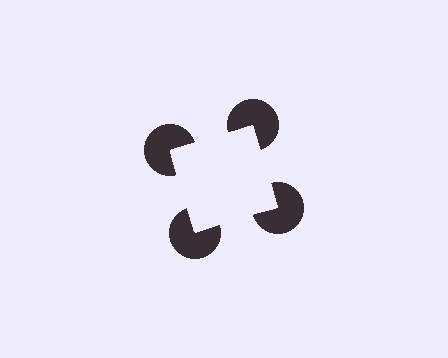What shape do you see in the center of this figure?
An illusory square — its edges are inferred from the aligned wedge cuts in the pac-man discs, not physically drawn.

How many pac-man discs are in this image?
There are 4 — one at each vertex of the illusory square.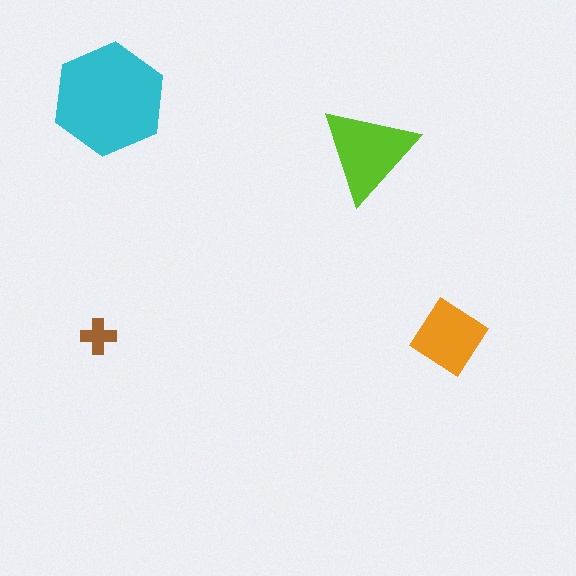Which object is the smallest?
The brown cross.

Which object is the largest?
The cyan hexagon.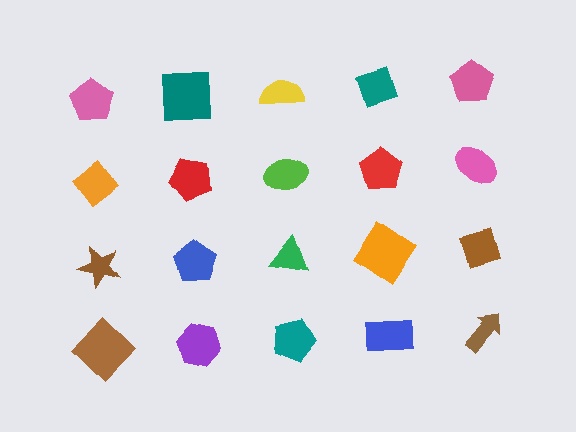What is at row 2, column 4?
A red pentagon.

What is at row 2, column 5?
A pink ellipse.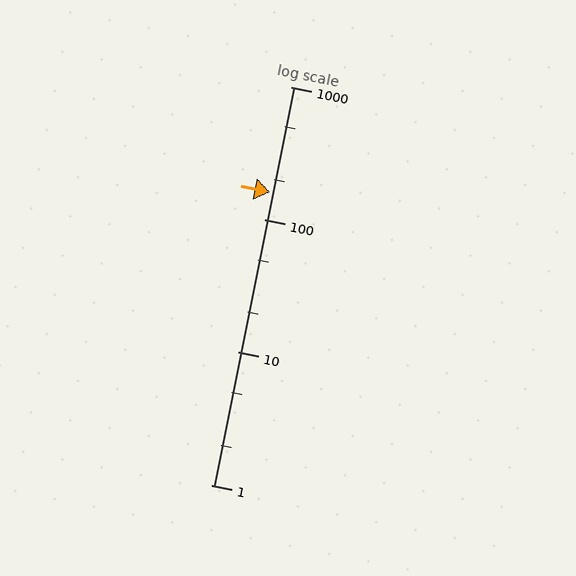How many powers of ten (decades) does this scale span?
The scale spans 3 decades, from 1 to 1000.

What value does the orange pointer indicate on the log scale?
The pointer indicates approximately 160.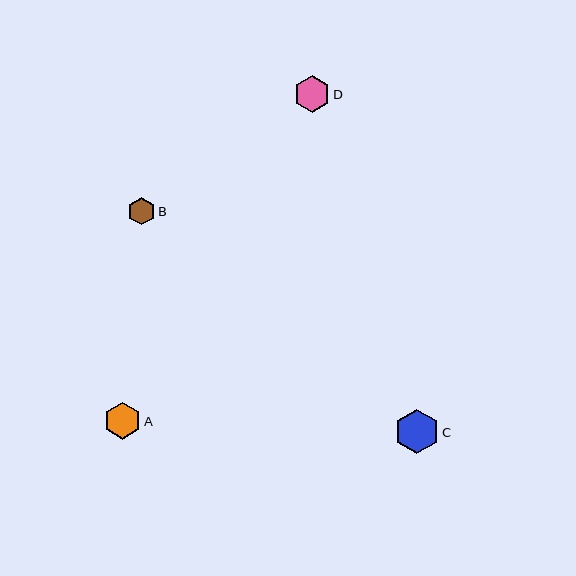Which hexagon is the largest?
Hexagon C is the largest with a size of approximately 44 pixels.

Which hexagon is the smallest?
Hexagon B is the smallest with a size of approximately 27 pixels.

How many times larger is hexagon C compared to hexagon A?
Hexagon C is approximately 1.2 times the size of hexagon A.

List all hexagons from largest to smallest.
From largest to smallest: C, A, D, B.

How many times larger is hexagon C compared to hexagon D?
Hexagon C is approximately 1.2 times the size of hexagon D.